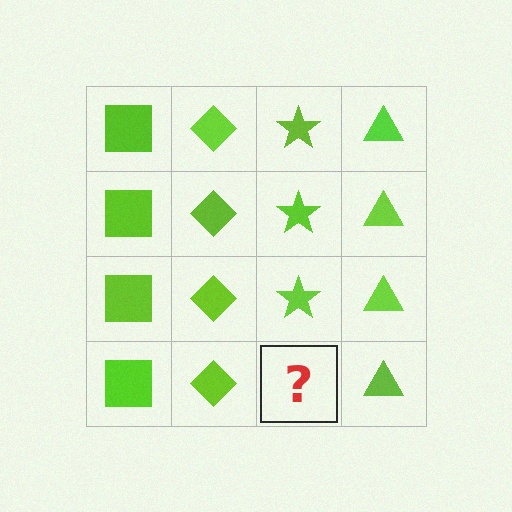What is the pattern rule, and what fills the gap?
The rule is that each column has a consistent shape. The gap should be filled with a lime star.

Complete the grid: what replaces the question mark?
The question mark should be replaced with a lime star.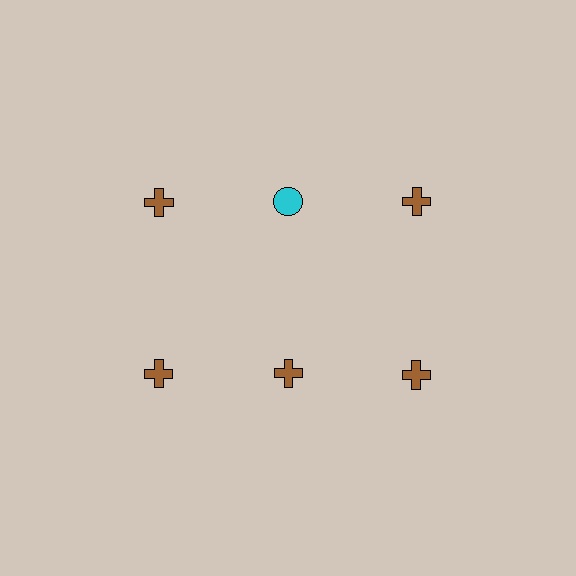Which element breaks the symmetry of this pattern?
The cyan circle in the top row, second from left column breaks the symmetry. All other shapes are brown crosses.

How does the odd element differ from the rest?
It differs in both color (cyan instead of brown) and shape (circle instead of cross).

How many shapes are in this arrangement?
There are 6 shapes arranged in a grid pattern.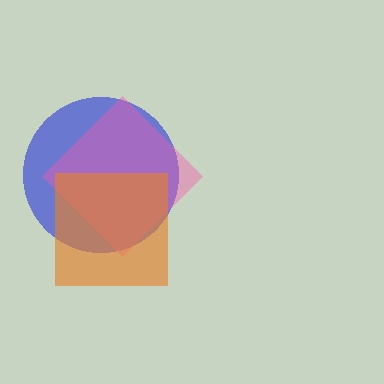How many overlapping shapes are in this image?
There are 3 overlapping shapes in the image.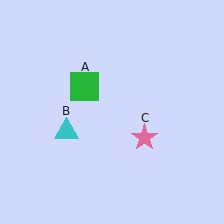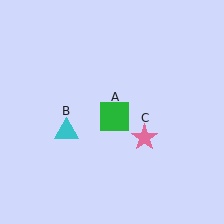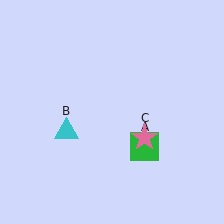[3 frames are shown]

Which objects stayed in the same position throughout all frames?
Cyan triangle (object B) and pink star (object C) remained stationary.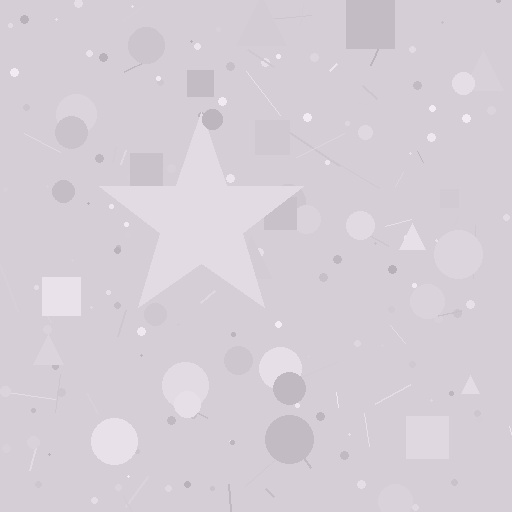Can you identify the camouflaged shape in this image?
The camouflaged shape is a star.